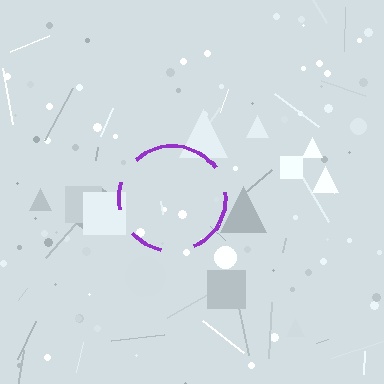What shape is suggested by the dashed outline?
The dashed outline suggests a circle.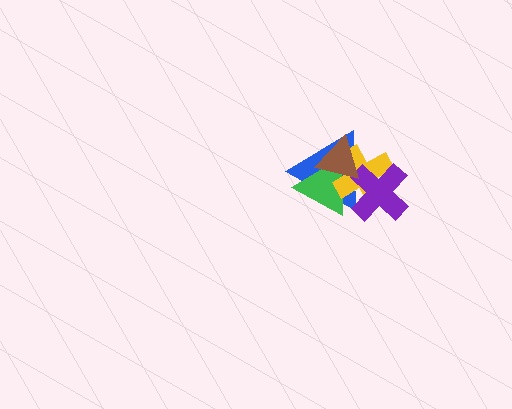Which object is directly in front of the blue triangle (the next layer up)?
The green triangle is directly in front of the blue triangle.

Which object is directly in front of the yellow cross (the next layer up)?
The purple cross is directly in front of the yellow cross.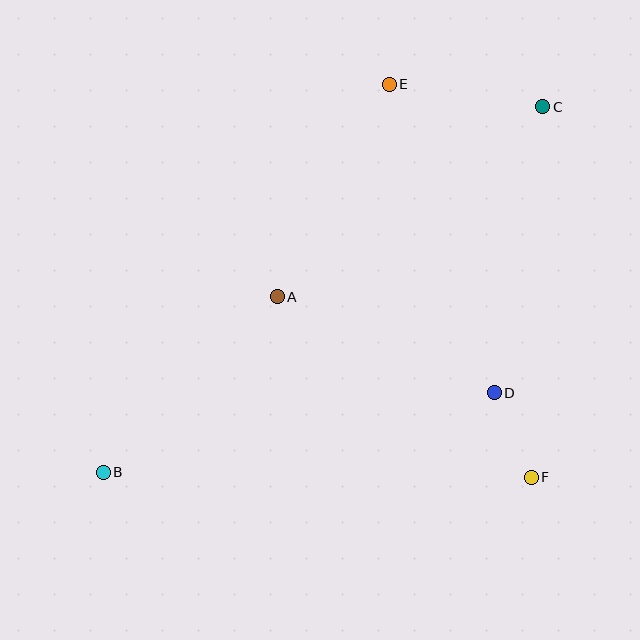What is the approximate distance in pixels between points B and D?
The distance between B and D is approximately 399 pixels.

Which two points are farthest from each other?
Points B and C are farthest from each other.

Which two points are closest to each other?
Points D and F are closest to each other.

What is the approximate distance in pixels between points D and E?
The distance between D and E is approximately 326 pixels.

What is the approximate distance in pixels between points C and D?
The distance between C and D is approximately 290 pixels.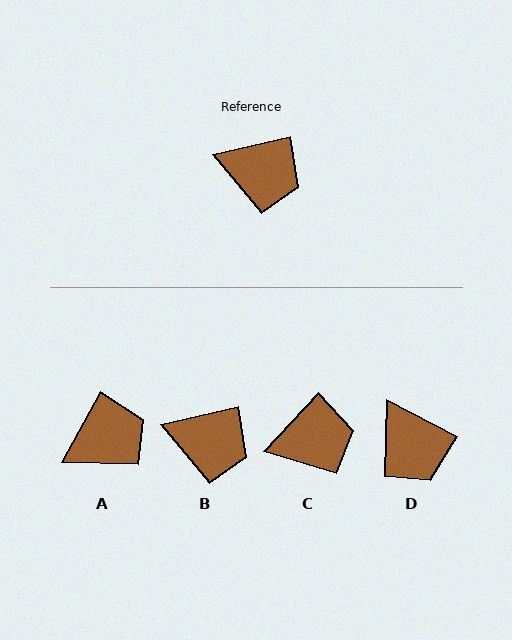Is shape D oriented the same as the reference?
No, it is off by about 41 degrees.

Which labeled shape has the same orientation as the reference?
B.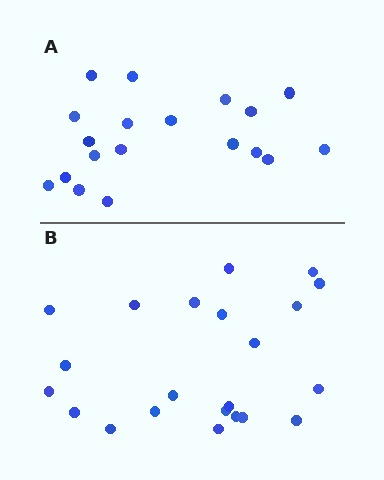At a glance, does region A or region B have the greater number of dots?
Region B (the bottom region) has more dots.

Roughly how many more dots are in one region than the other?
Region B has just a few more — roughly 2 or 3 more dots than region A.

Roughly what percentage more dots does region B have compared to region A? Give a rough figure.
About 15% more.